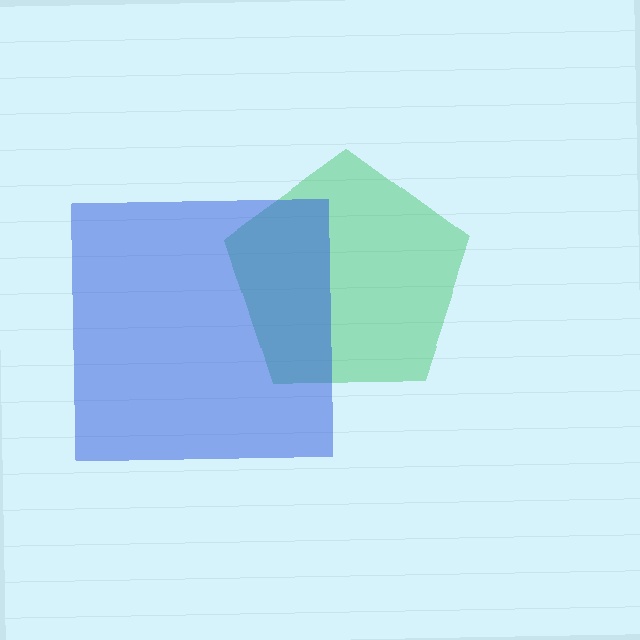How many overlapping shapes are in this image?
There are 2 overlapping shapes in the image.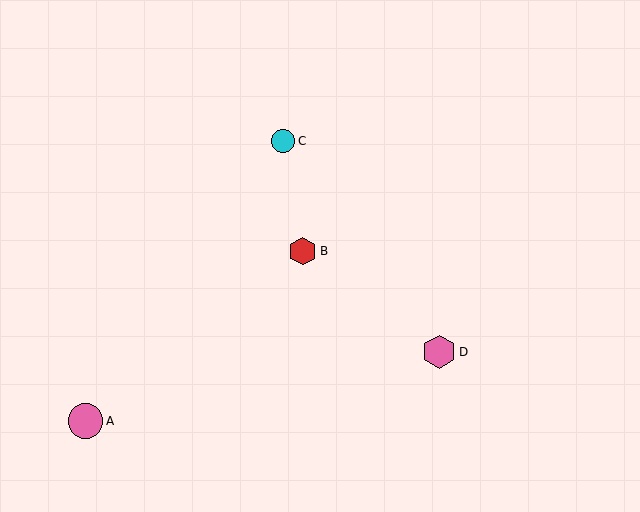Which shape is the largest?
The pink circle (labeled A) is the largest.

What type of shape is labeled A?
Shape A is a pink circle.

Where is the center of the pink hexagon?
The center of the pink hexagon is at (439, 352).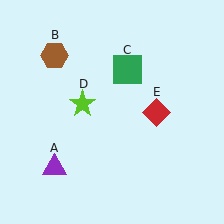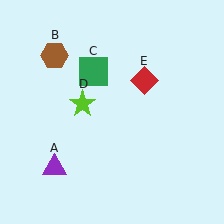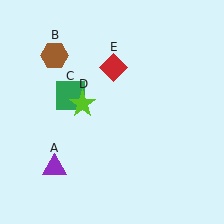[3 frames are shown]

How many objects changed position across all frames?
2 objects changed position: green square (object C), red diamond (object E).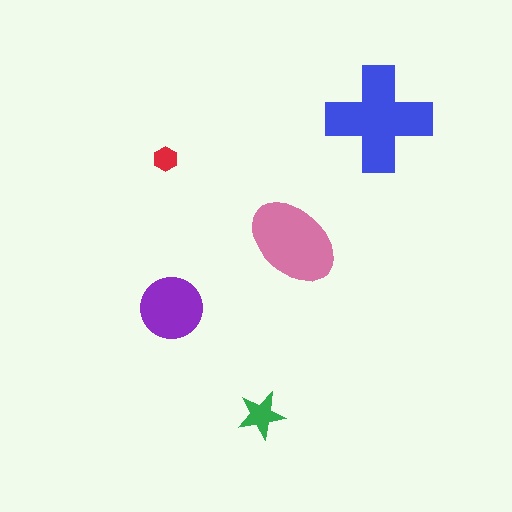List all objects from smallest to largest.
The red hexagon, the green star, the purple circle, the pink ellipse, the blue cross.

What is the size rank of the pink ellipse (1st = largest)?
2nd.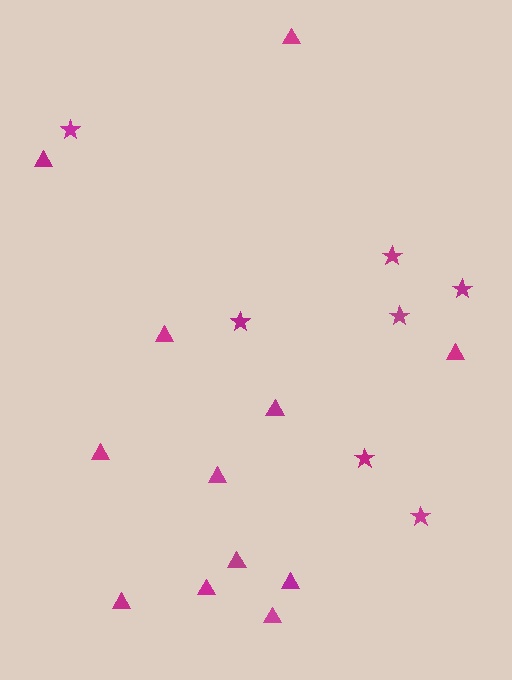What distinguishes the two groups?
There are 2 groups: one group of triangles (12) and one group of stars (7).